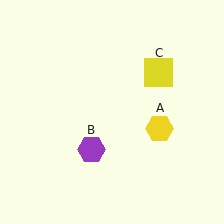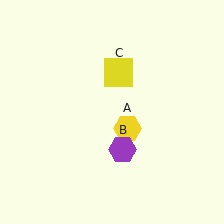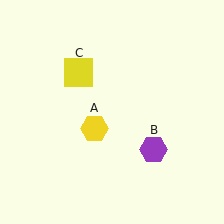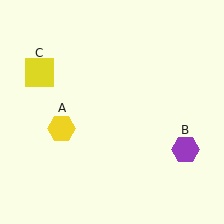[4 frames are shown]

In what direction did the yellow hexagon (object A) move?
The yellow hexagon (object A) moved left.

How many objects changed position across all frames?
3 objects changed position: yellow hexagon (object A), purple hexagon (object B), yellow square (object C).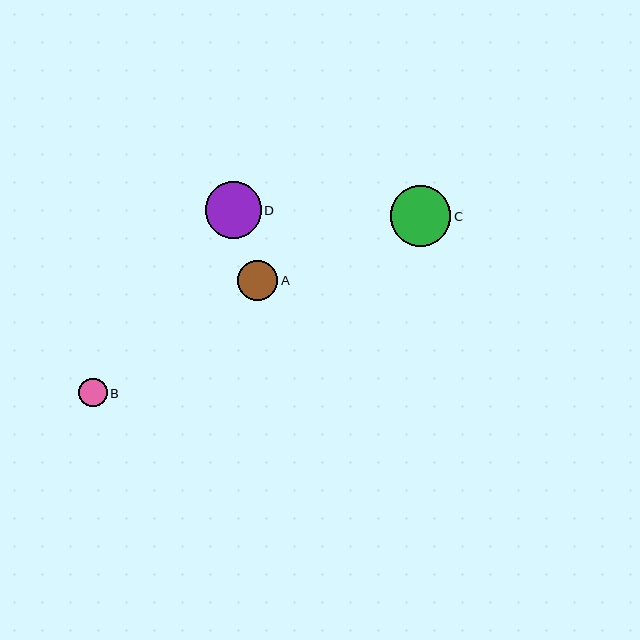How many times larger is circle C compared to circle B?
Circle C is approximately 2.1 times the size of circle B.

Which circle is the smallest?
Circle B is the smallest with a size of approximately 29 pixels.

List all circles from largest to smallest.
From largest to smallest: C, D, A, B.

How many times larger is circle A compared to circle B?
Circle A is approximately 1.4 times the size of circle B.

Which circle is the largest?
Circle C is the largest with a size of approximately 61 pixels.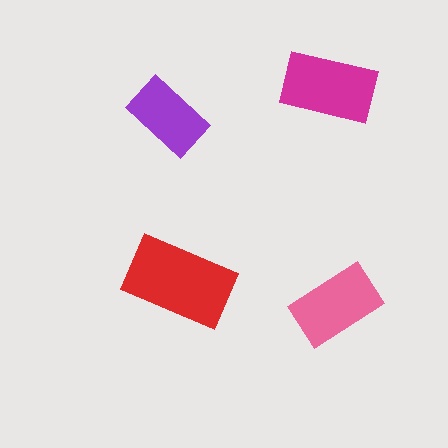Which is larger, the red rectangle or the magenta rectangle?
The red one.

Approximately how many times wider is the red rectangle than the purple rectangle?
About 1.5 times wider.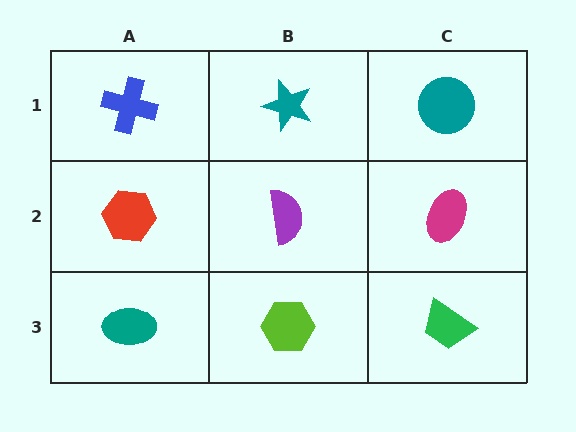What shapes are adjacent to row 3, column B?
A purple semicircle (row 2, column B), a teal ellipse (row 3, column A), a green trapezoid (row 3, column C).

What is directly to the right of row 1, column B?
A teal circle.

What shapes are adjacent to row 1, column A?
A red hexagon (row 2, column A), a teal star (row 1, column B).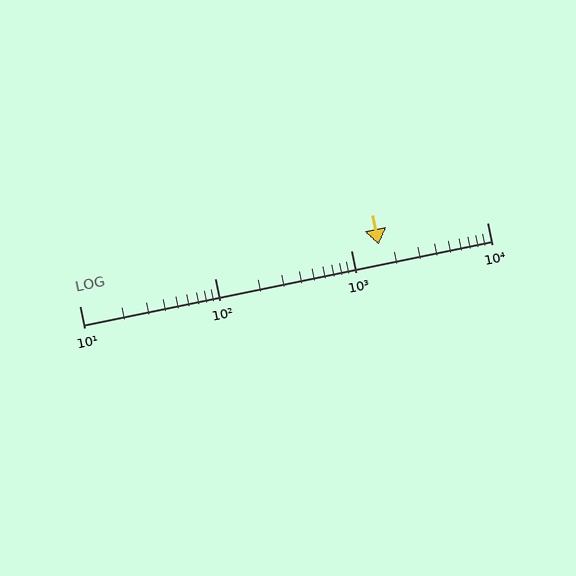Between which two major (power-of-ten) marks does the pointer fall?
The pointer is between 1000 and 10000.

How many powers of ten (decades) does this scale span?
The scale spans 3 decades, from 10 to 10000.